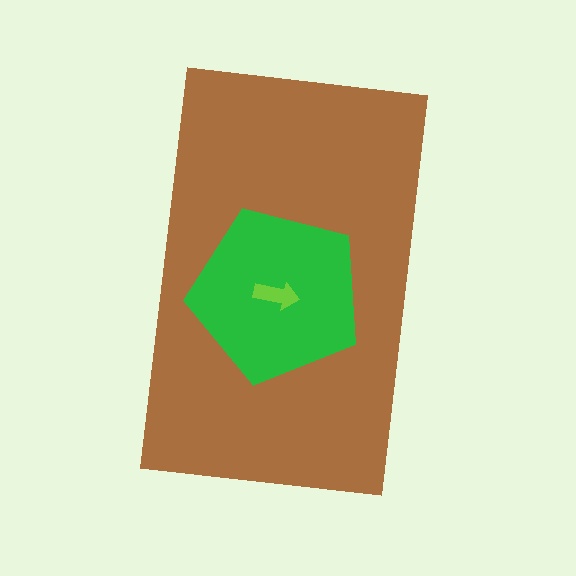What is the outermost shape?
The brown rectangle.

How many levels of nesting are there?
3.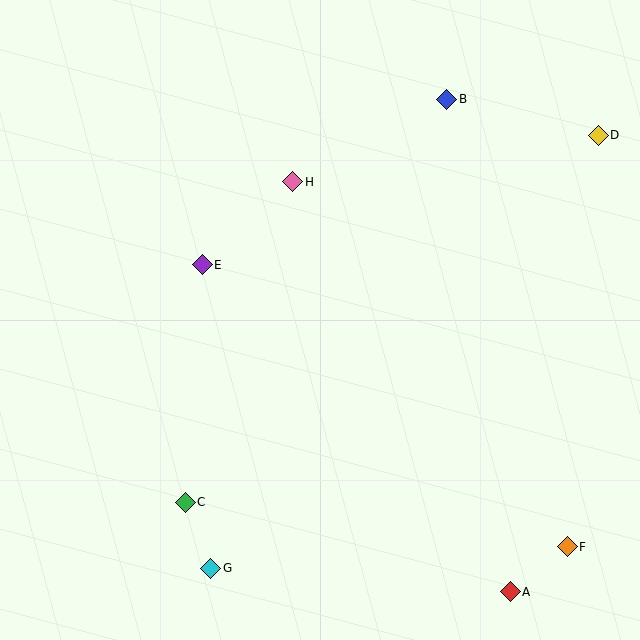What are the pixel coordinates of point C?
Point C is at (185, 502).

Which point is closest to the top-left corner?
Point E is closest to the top-left corner.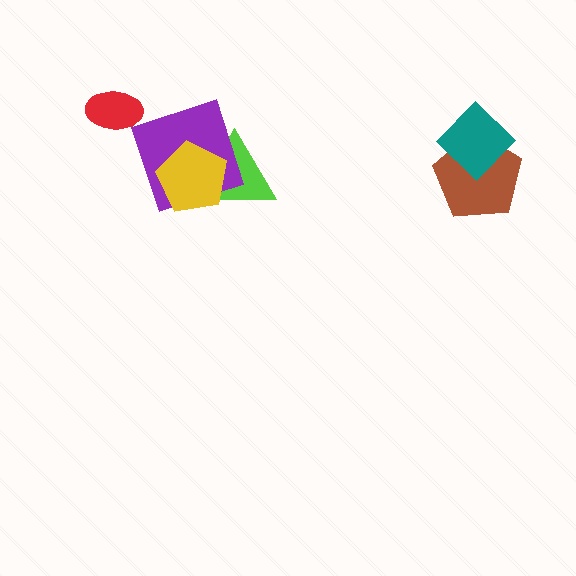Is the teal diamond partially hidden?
No, no other shape covers it.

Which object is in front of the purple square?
The yellow pentagon is in front of the purple square.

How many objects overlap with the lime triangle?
2 objects overlap with the lime triangle.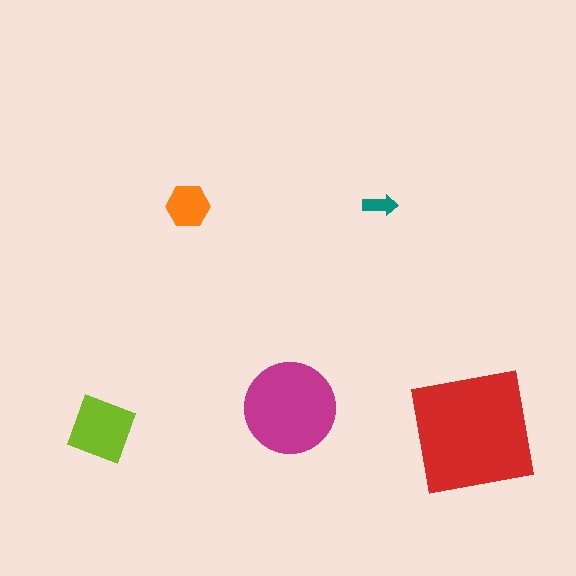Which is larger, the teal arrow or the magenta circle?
The magenta circle.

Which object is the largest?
The red square.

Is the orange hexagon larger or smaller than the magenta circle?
Smaller.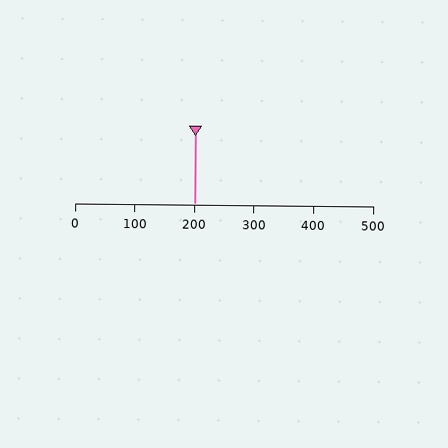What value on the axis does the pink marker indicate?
The marker indicates approximately 200.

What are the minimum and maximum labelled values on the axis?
The axis runs from 0 to 500.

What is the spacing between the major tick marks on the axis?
The major ticks are spaced 100 apart.